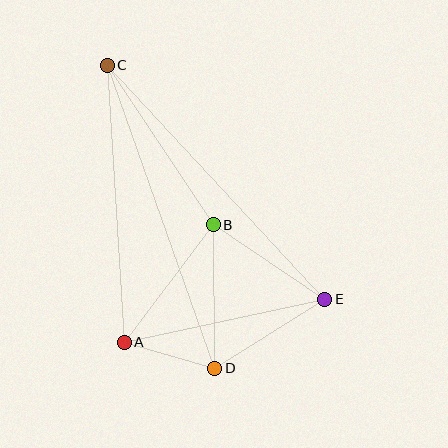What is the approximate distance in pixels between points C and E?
The distance between C and E is approximately 319 pixels.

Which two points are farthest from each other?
Points C and D are farthest from each other.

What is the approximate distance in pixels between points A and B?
The distance between A and B is approximately 147 pixels.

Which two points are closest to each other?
Points A and D are closest to each other.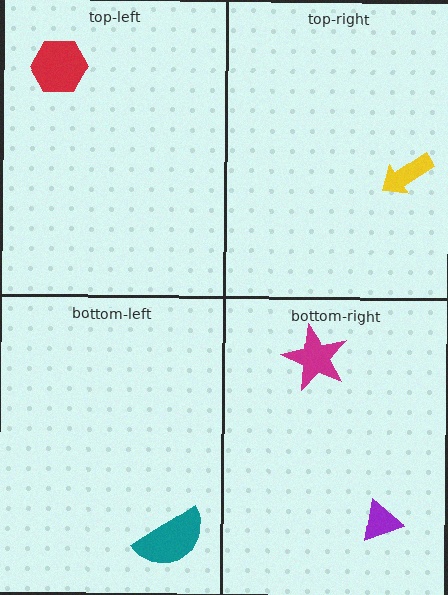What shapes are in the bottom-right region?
The purple triangle, the magenta star.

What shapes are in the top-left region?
The red hexagon.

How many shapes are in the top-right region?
1.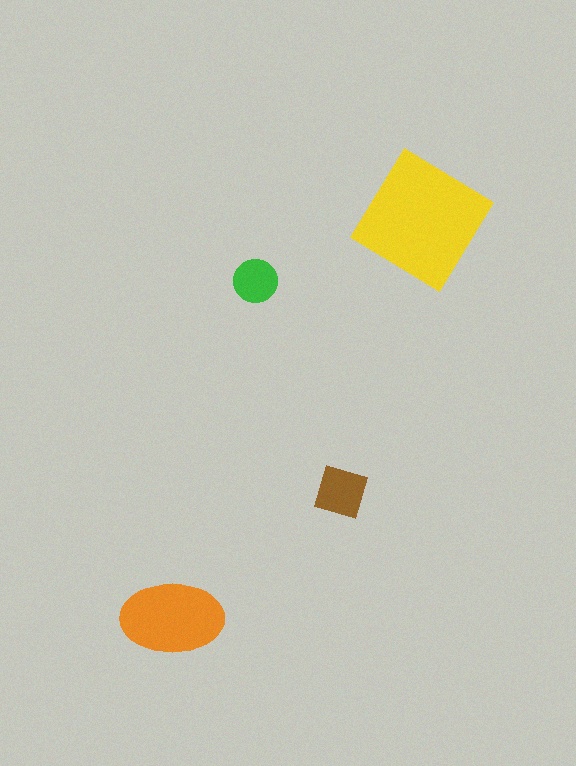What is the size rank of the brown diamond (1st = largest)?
3rd.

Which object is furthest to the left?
The orange ellipse is leftmost.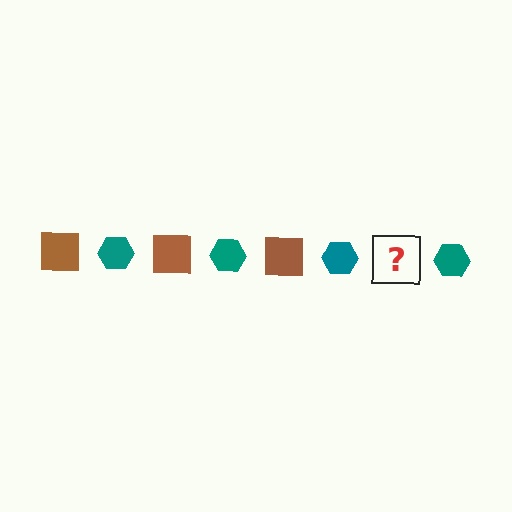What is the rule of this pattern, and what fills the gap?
The rule is that the pattern alternates between brown square and teal hexagon. The gap should be filled with a brown square.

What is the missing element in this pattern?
The missing element is a brown square.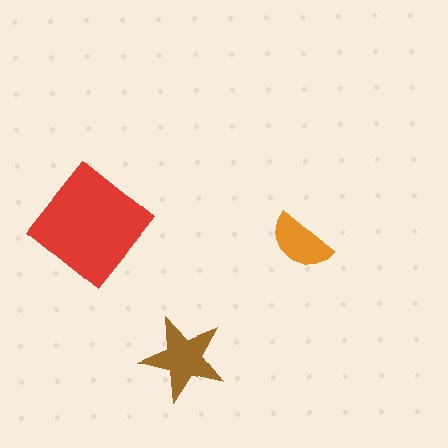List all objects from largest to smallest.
The red diamond, the brown star, the orange semicircle.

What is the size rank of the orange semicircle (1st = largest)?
3rd.